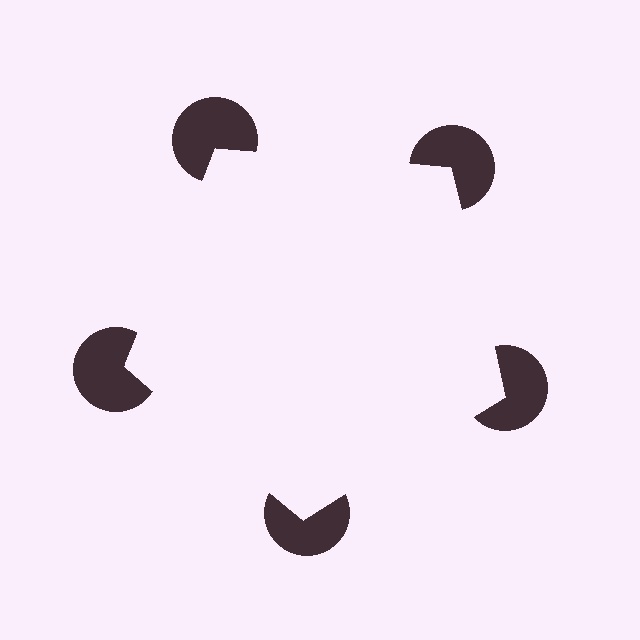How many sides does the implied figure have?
5 sides.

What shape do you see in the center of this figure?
An illusory pentagon — its edges are inferred from the aligned wedge cuts in the pac-man discs, not physically drawn.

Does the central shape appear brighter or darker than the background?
It typically appears slightly brighter than the background, even though no actual brightness change is drawn.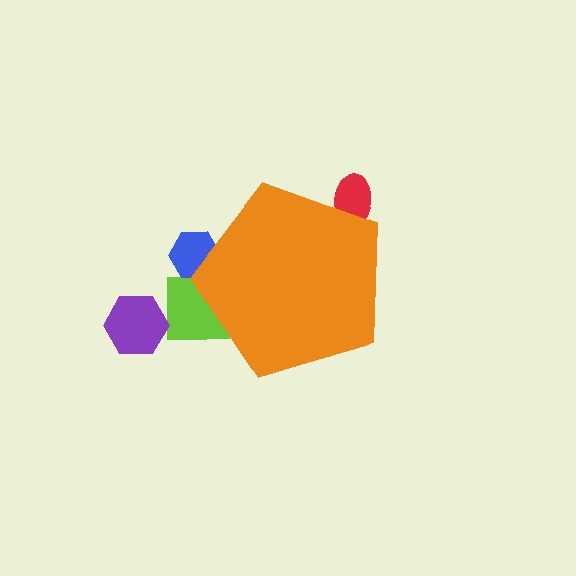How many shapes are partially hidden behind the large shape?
3 shapes are partially hidden.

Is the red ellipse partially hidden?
Yes, the red ellipse is partially hidden behind the orange pentagon.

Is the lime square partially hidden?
Yes, the lime square is partially hidden behind the orange pentagon.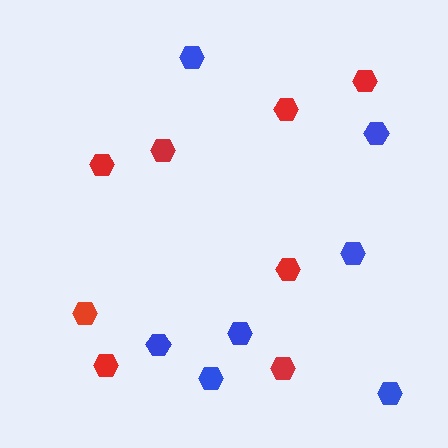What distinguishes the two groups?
There are 2 groups: one group of red hexagons (8) and one group of blue hexagons (7).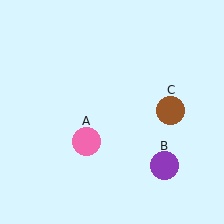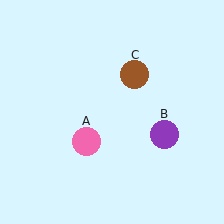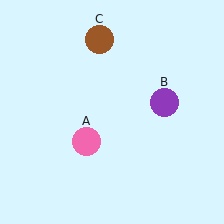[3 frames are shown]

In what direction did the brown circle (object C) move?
The brown circle (object C) moved up and to the left.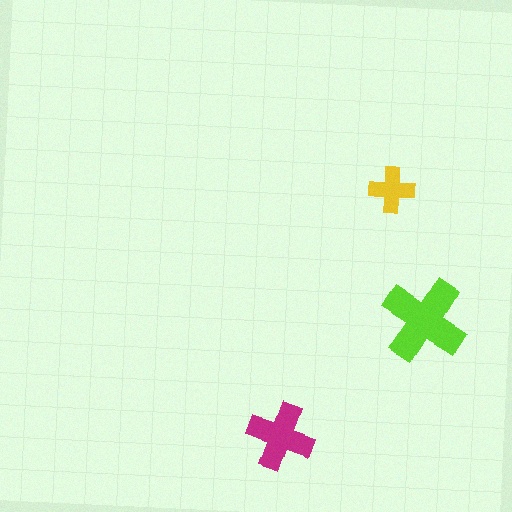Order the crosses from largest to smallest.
the lime one, the magenta one, the yellow one.